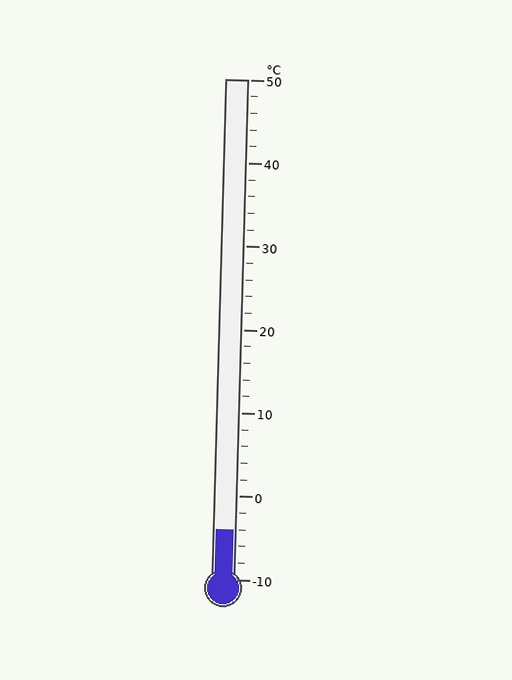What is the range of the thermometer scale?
The thermometer scale ranges from -10°C to 50°C.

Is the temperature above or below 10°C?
The temperature is below 10°C.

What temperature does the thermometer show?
The thermometer shows approximately -4°C.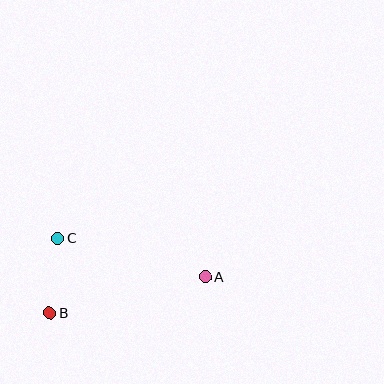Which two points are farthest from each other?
Points A and B are farthest from each other.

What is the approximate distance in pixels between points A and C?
The distance between A and C is approximately 153 pixels.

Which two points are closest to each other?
Points B and C are closest to each other.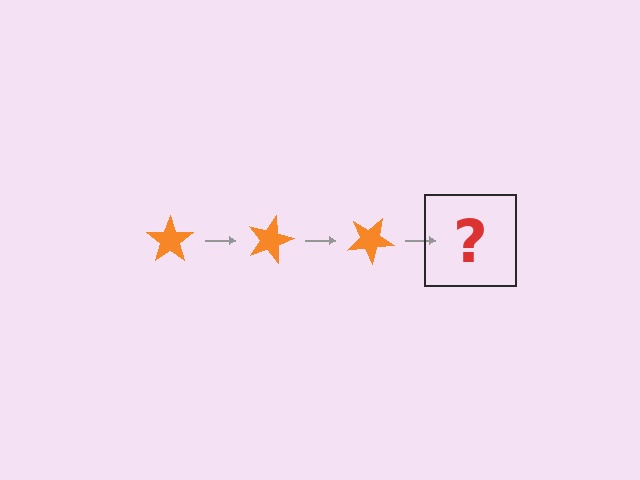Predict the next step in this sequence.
The next step is an orange star rotated 45 degrees.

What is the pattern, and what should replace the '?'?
The pattern is that the star rotates 15 degrees each step. The '?' should be an orange star rotated 45 degrees.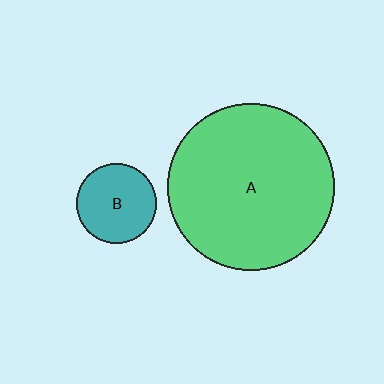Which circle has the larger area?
Circle A (green).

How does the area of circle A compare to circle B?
Approximately 4.3 times.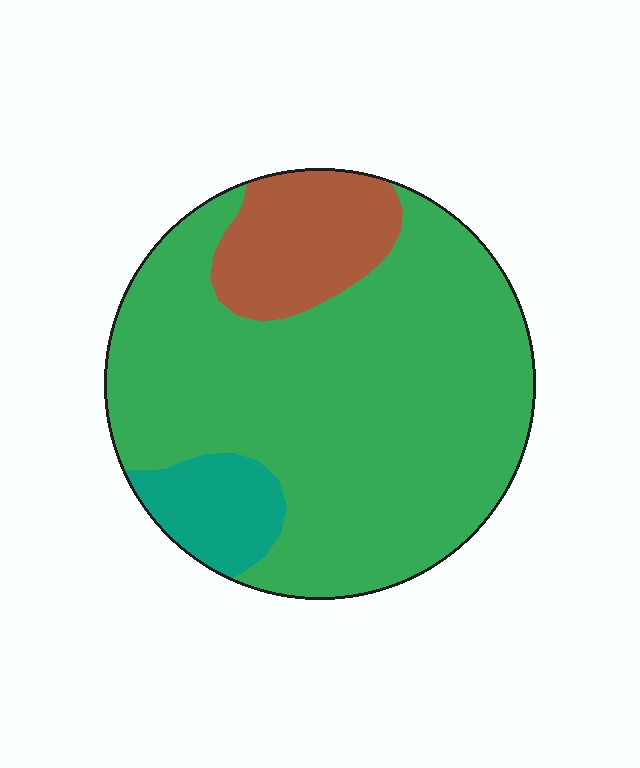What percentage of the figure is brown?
Brown takes up less than a sixth of the figure.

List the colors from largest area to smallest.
From largest to smallest: green, brown, teal.